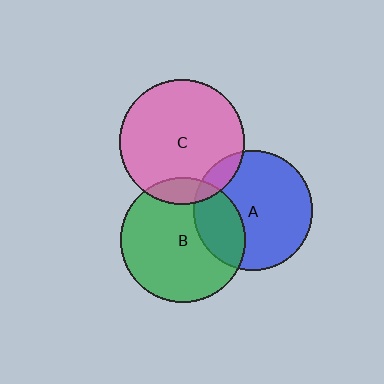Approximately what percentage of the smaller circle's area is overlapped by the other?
Approximately 25%.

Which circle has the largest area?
Circle C (pink).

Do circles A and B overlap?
Yes.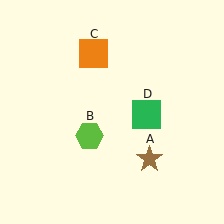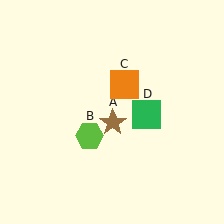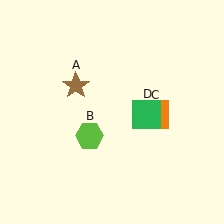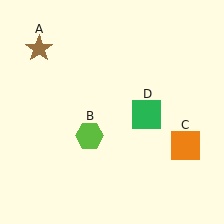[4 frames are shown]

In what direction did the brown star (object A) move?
The brown star (object A) moved up and to the left.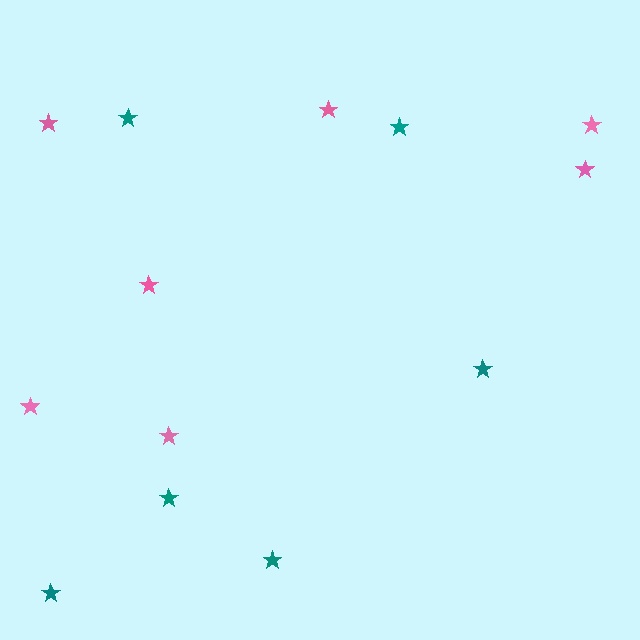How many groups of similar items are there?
There are 2 groups: one group of teal stars (6) and one group of pink stars (7).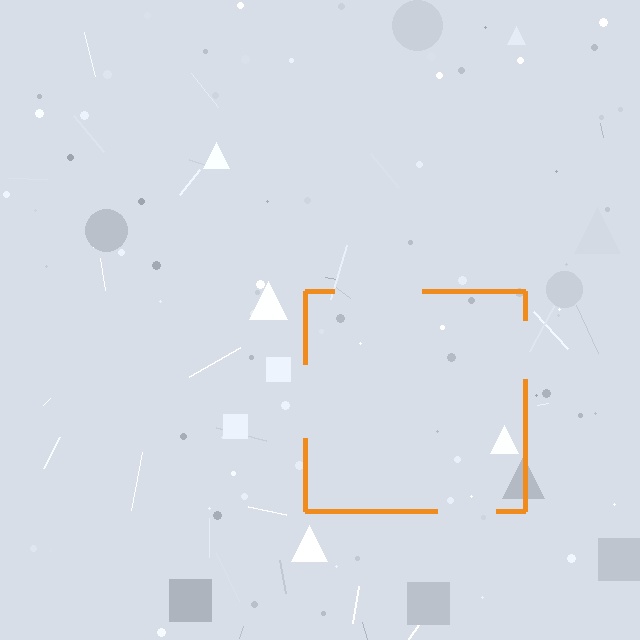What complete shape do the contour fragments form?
The contour fragments form a square.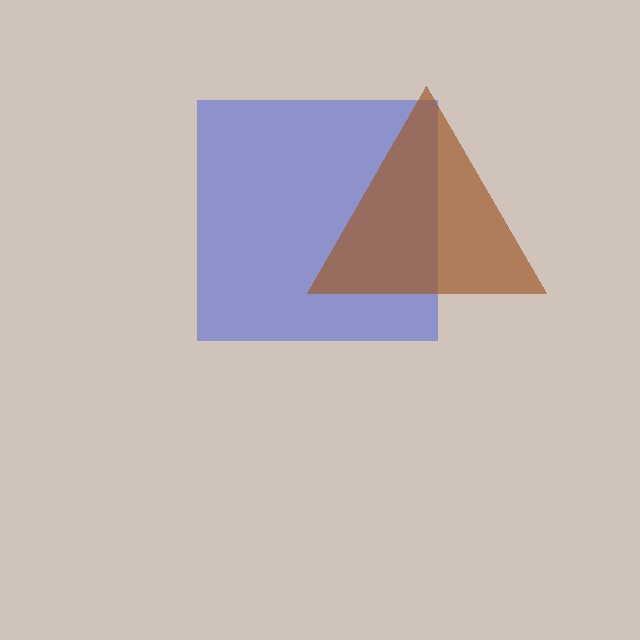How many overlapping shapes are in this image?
There are 2 overlapping shapes in the image.